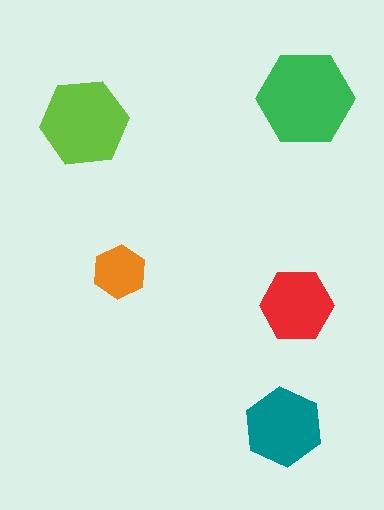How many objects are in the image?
There are 5 objects in the image.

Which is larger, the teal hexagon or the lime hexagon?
The lime one.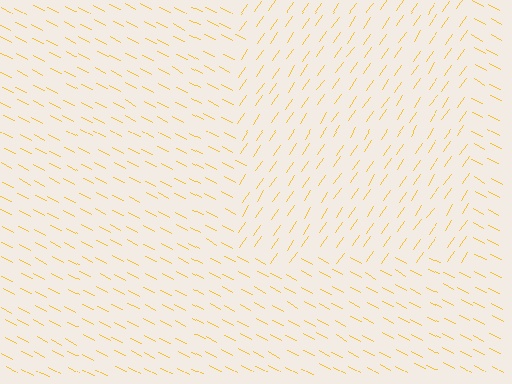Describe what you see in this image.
The image is filled with small yellow line segments. A rectangle region in the image has lines oriented differently from the surrounding lines, creating a visible texture boundary.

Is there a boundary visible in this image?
Yes, there is a texture boundary formed by a change in line orientation.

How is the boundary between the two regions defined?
The boundary is defined purely by a change in line orientation (approximately 83 degrees difference). All lines are the same color and thickness.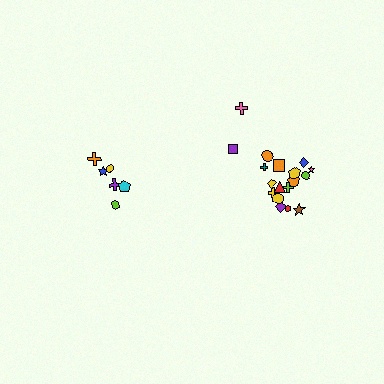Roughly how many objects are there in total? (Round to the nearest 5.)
Roughly 25 objects in total.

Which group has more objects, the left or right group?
The right group.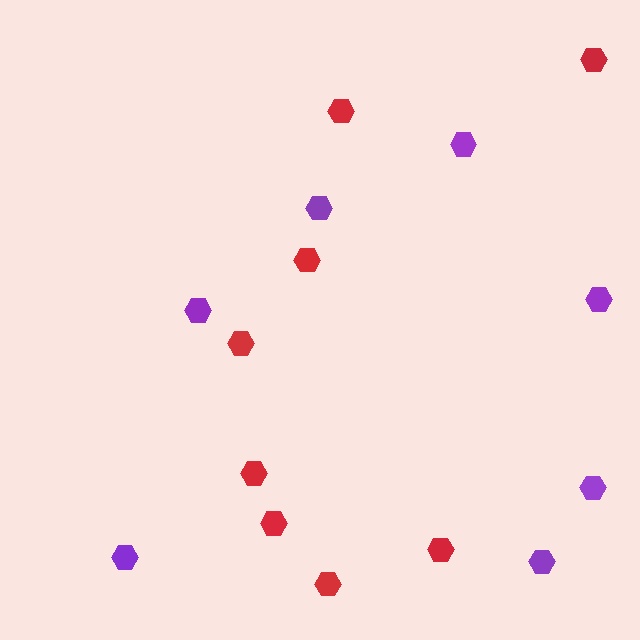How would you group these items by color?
There are 2 groups: one group of purple hexagons (7) and one group of red hexagons (8).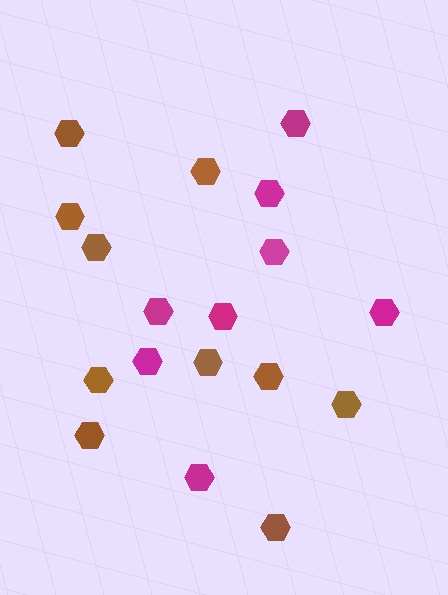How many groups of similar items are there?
There are 2 groups: one group of brown hexagons (10) and one group of magenta hexagons (8).